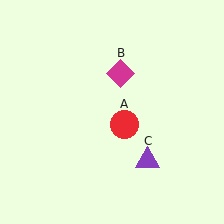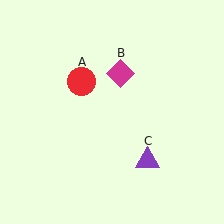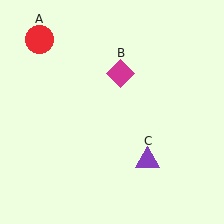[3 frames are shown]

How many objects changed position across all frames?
1 object changed position: red circle (object A).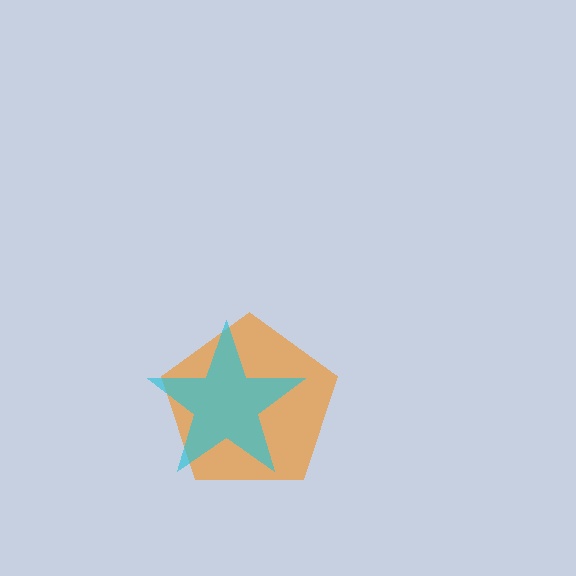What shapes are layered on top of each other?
The layered shapes are: an orange pentagon, a cyan star.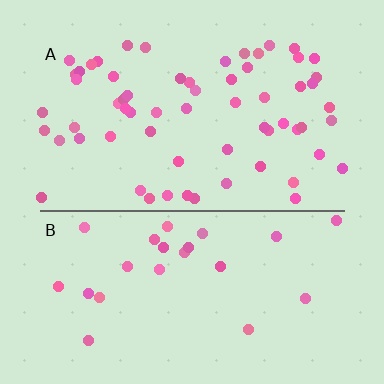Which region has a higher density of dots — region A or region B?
A (the top).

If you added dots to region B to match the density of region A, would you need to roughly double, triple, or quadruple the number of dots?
Approximately triple.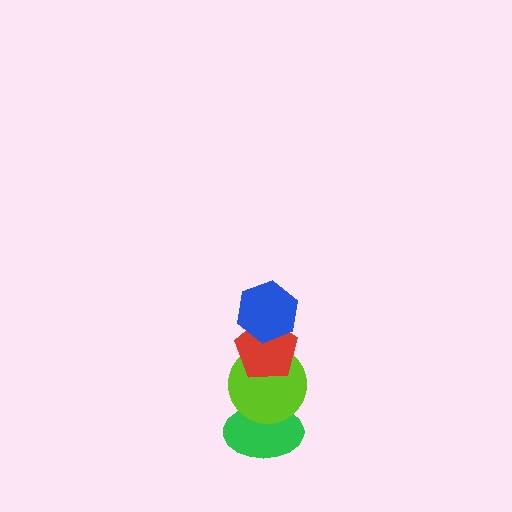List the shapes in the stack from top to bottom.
From top to bottom: the blue hexagon, the red pentagon, the lime circle, the green ellipse.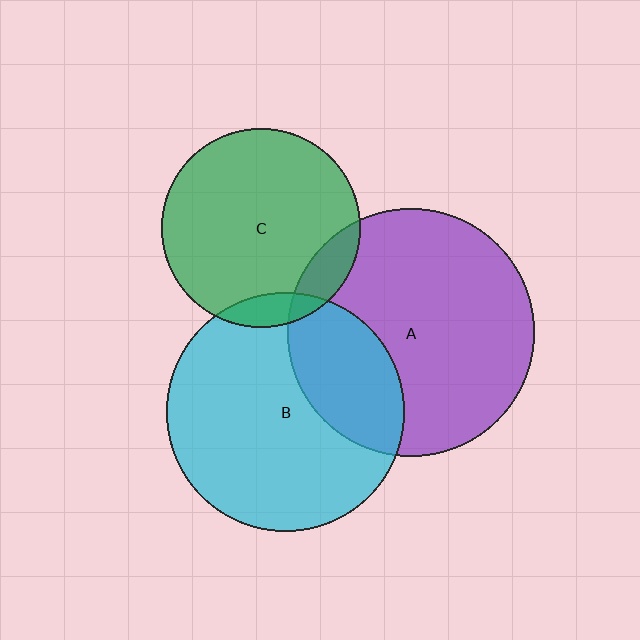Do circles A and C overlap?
Yes.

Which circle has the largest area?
Circle A (purple).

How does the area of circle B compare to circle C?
Approximately 1.4 times.